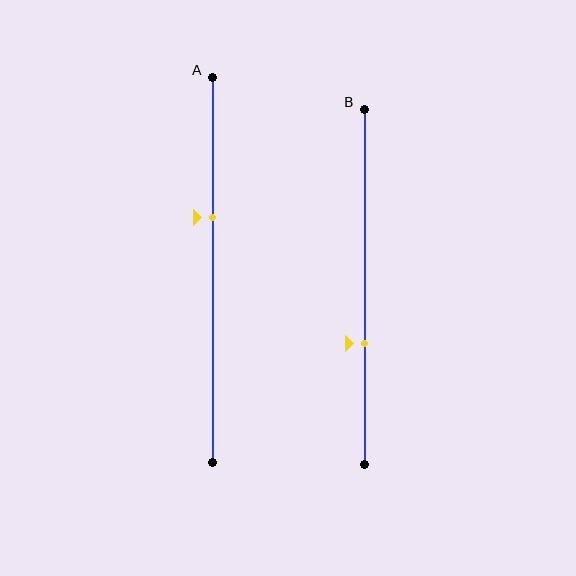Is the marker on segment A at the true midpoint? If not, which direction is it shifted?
No, the marker on segment A is shifted upward by about 14% of the segment length.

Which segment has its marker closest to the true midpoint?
Segment A has its marker closest to the true midpoint.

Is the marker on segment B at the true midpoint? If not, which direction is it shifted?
No, the marker on segment B is shifted downward by about 16% of the segment length.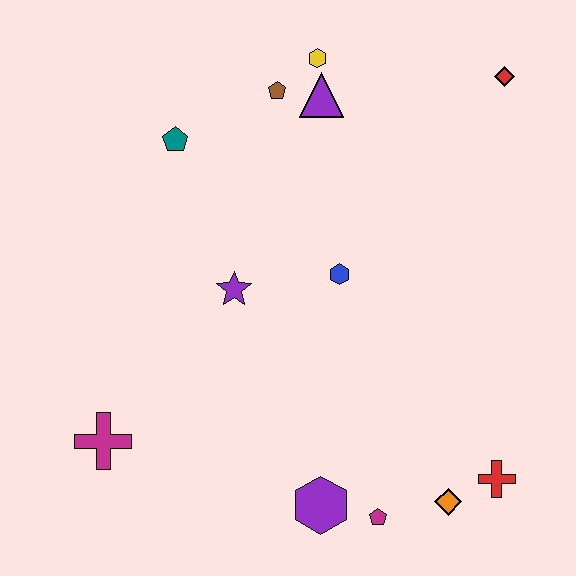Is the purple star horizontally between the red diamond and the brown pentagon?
No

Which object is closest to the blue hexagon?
The purple star is closest to the blue hexagon.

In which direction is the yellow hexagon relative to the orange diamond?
The yellow hexagon is above the orange diamond.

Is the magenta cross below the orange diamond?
No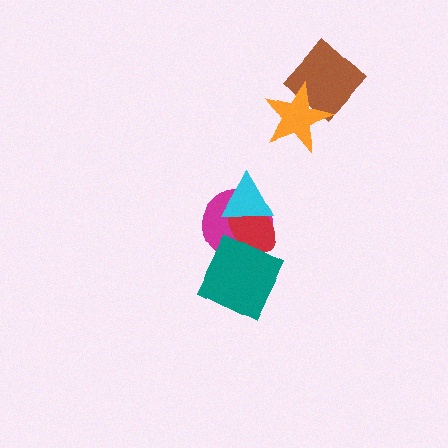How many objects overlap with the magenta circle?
3 objects overlap with the magenta circle.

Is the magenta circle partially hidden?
Yes, it is partially covered by another shape.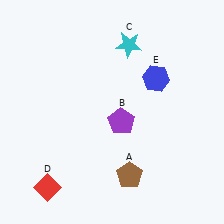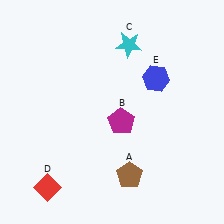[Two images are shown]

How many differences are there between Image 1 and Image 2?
There is 1 difference between the two images.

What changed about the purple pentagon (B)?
In Image 1, B is purple. In Image 2, it changed to magenta.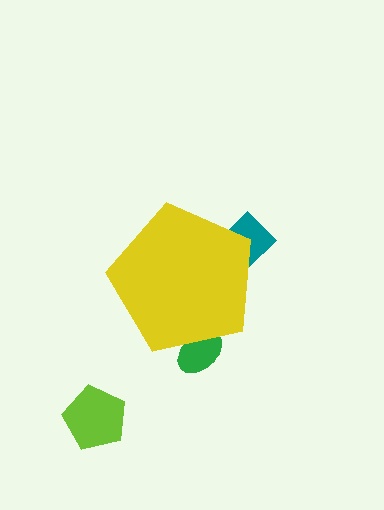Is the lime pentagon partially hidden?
No, the lime pentagon is fully visible.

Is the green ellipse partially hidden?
Yes, the green ellipse is partially hidden behind the yellow pentagon.